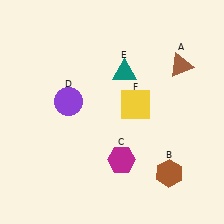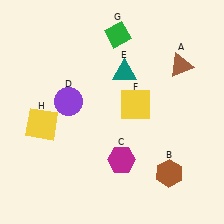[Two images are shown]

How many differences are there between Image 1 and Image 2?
There are 2 differences between the two images.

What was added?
A green diamond (G), a yellow square (H) were added in Image 2.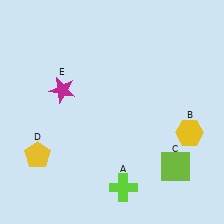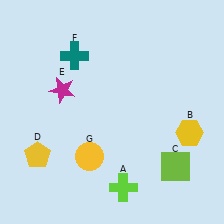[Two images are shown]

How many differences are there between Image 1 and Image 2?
There are 2 differences between the two images.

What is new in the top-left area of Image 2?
A teal cross (F) was added in the top-left area of Image 2.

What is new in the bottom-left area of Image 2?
A yellow circle (G) was added in the bottom-left area of Image 2.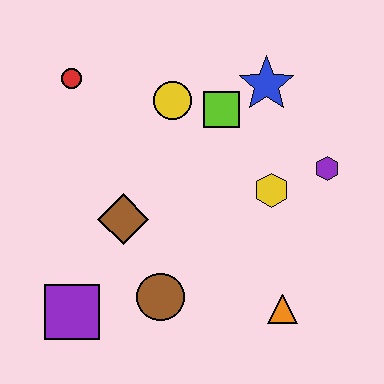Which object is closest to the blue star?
The lime square is closest to the blue star.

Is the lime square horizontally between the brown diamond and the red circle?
No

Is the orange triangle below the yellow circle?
Yes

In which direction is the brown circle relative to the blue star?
The brown circle is below the blue star.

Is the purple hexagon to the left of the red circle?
No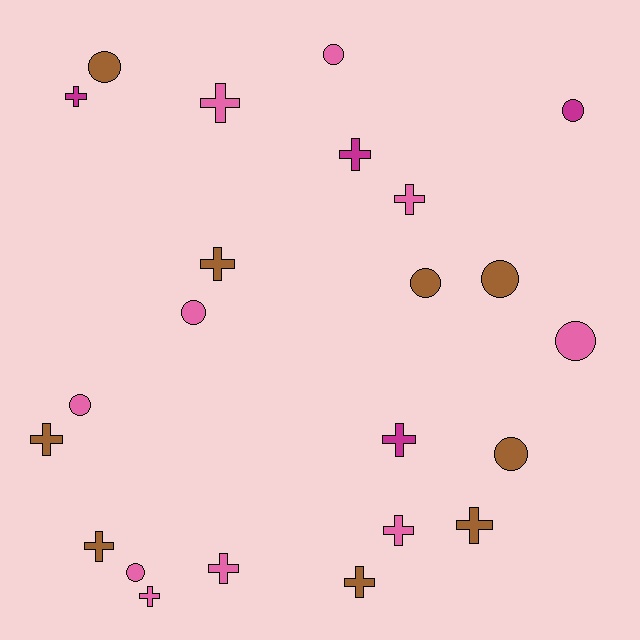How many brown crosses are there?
There are 5 brown crosses.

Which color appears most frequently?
Pink, with 10 objects.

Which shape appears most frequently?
Cross, with 13 objects.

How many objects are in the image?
There are 23 objects.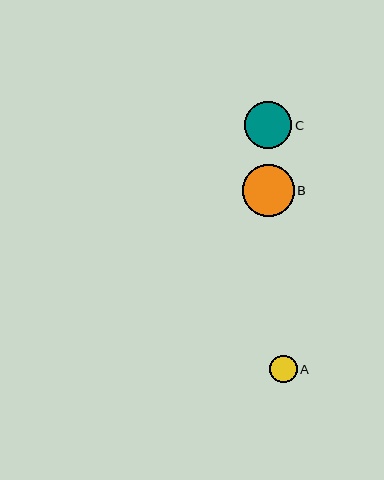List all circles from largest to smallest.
From largest to smallest: B, C, A.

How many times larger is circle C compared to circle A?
Circle C is approximately 1.7 times the size of circle A.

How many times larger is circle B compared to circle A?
Circle B is approximately 1.9 times the size of circle A.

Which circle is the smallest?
Circle A is the smallest with a size of approximately 27 pixels.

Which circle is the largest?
Circle B is the largest with a size of approximately 52 pixels.